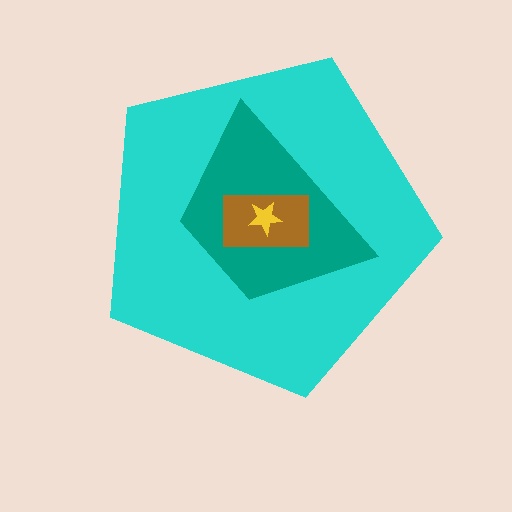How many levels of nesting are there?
4.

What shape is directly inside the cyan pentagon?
The teal trapezoid.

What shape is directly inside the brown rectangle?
The yellow star.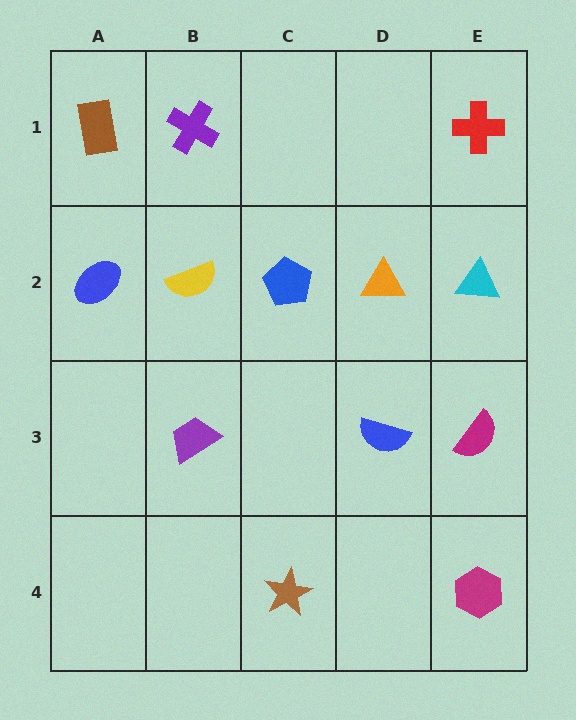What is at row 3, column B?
A purple trapezoid.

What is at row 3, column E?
A magenta semicircle.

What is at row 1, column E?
A red cross.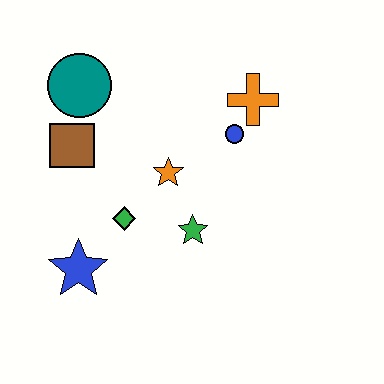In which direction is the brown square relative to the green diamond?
The brown square is above the green diamond.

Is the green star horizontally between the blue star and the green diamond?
No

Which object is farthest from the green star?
The teal circle is farthest from the green star.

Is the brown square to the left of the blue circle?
Yes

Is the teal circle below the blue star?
No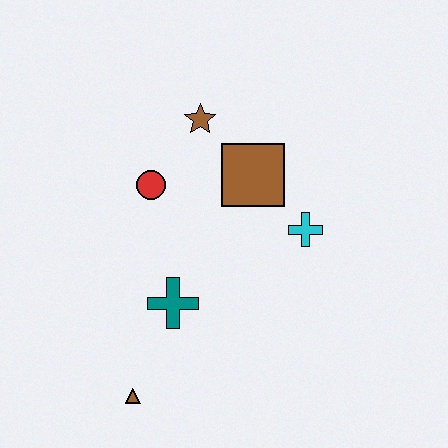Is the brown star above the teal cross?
Yes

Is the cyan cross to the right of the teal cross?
Yes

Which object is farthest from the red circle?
The brown triangle is farthest from the red circle.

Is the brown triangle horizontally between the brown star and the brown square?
No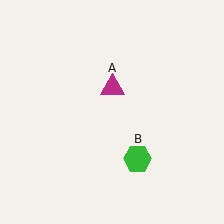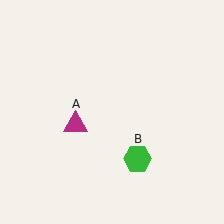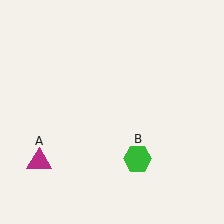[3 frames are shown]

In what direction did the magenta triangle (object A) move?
The magenta triangle (object A) moved down and to the left.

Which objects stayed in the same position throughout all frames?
Green hexagon (object B) remained stationary.